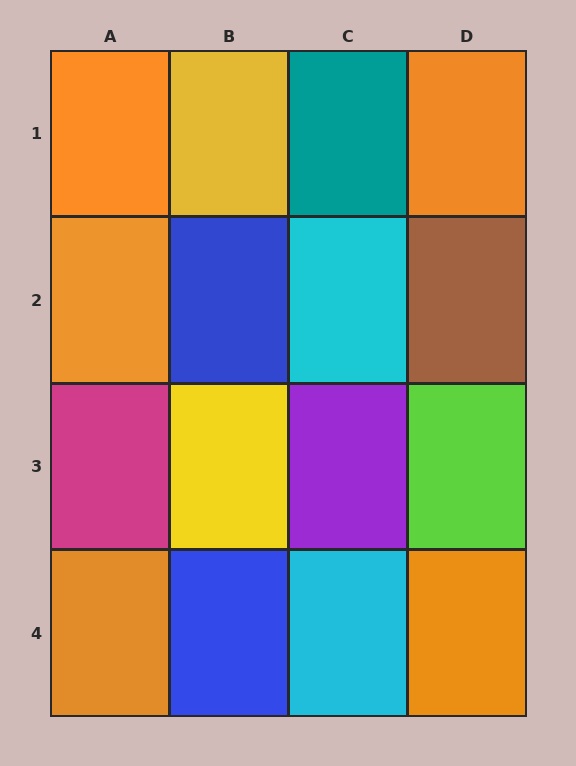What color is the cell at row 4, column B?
Blue.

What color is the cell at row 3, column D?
Lime.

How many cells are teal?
1 cell is teal.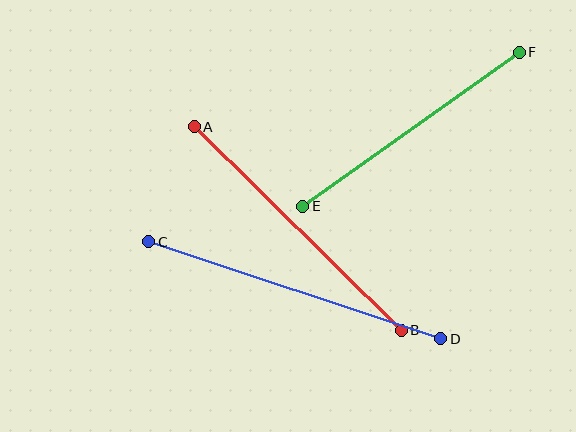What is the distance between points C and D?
The distance is approximately 308 pixels.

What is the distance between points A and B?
The distance is approximately 290 pixels.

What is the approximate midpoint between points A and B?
The midpoint is at approximately (298, 228) pixels.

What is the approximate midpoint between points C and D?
The midpoint is at approximately (295, 290) pixels.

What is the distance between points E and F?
The distance is approximately 266 pixels.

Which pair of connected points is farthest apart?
Points C and D are farthest apart.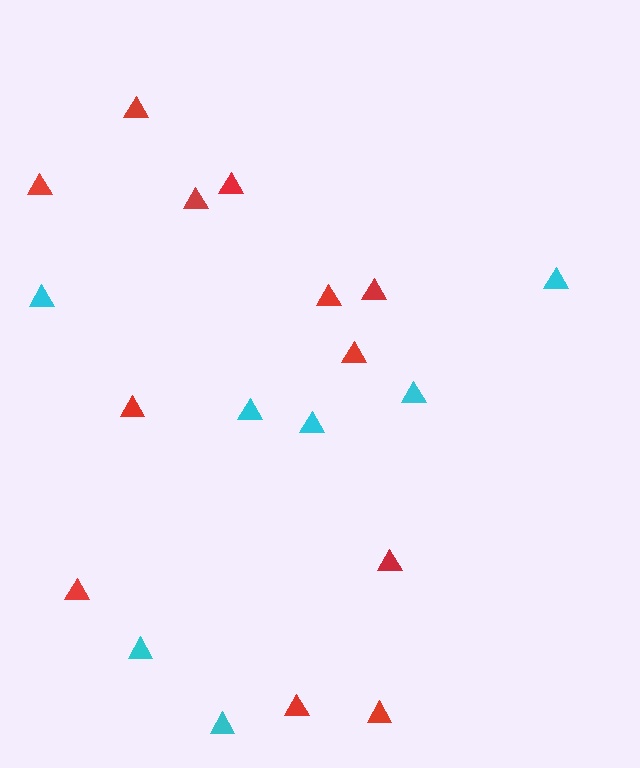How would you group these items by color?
There are 2 groups: one group of red triangles (12) and one group of cyan triangles (7).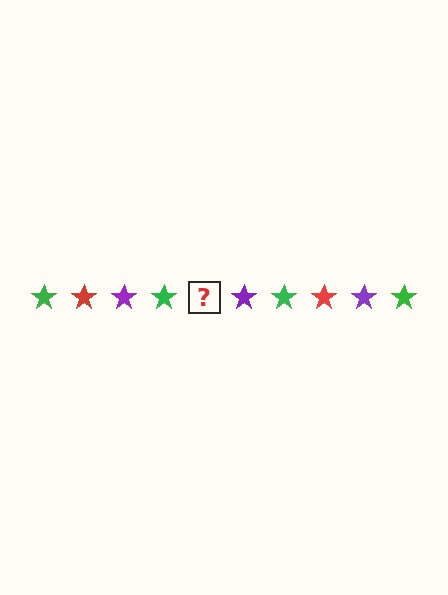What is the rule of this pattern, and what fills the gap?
The rule is that the pattern cycles through green, red, purple stars. The gap should be filled with a red star.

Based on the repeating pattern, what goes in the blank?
The blank should be a red star.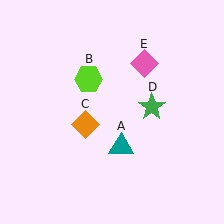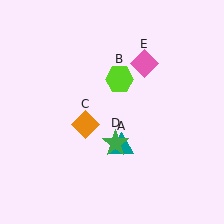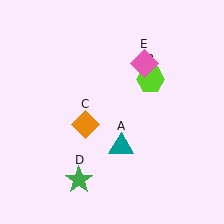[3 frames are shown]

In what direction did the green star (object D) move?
The green star (object D) moved down and to the left.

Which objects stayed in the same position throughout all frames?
Teal triangle (object A) and orange diamond (object C) and pink diamond (object E) remained stationary.